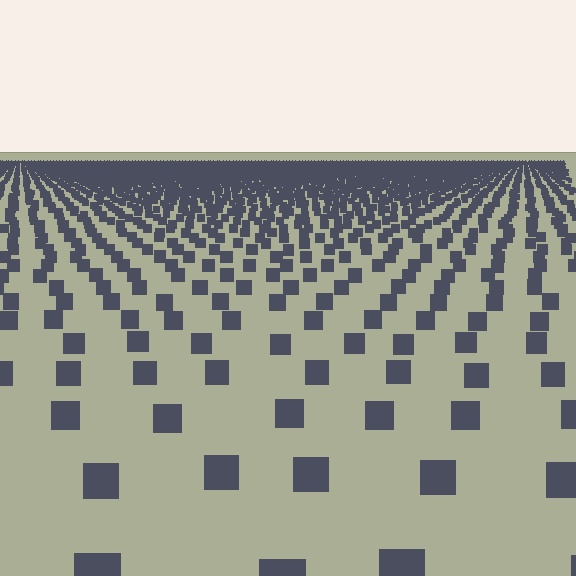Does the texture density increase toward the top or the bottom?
Density increases toward the top.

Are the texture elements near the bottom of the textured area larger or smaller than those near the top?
Larger. Near the bottom, elements are closer to the viewer and appear at a bigger on-screen size.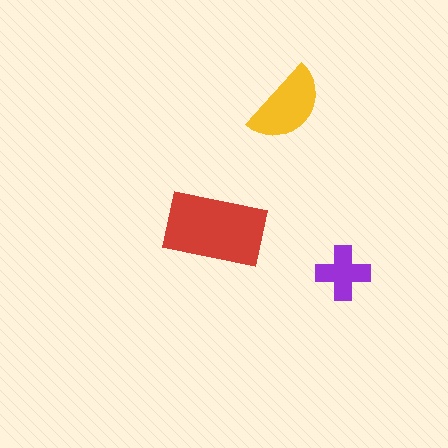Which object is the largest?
The red rectangle.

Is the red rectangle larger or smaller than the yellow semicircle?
Larger.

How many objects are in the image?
There are 3 objects in the image.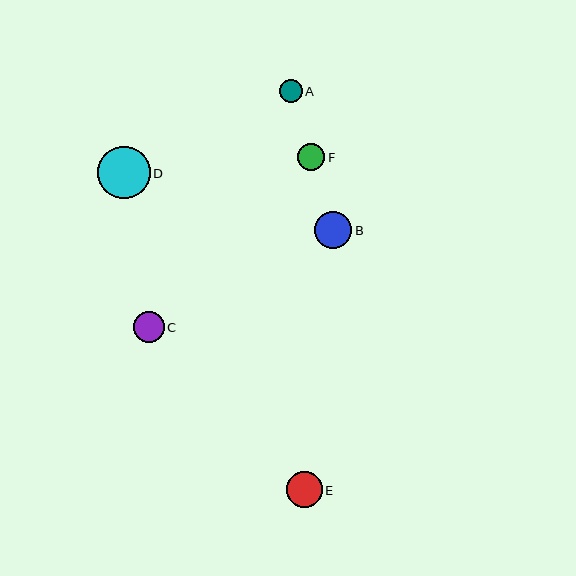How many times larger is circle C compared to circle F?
Circle C is approximately 1.1 times the size of circle F.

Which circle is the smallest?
Circle A is the smallest with a size of approximately 23 pixels.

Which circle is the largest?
Circle D is the largest with a size of approximately 52 pixels.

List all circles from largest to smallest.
From largest to smallest: D, B, E, C, F, A.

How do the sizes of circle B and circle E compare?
Circle B and circle E are approximately the same size.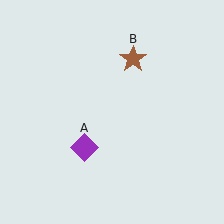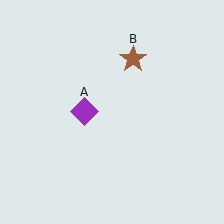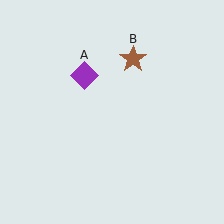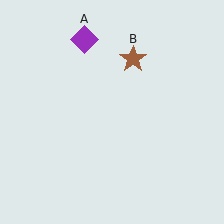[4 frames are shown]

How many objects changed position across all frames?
1 object changed position: purple diamond (object A).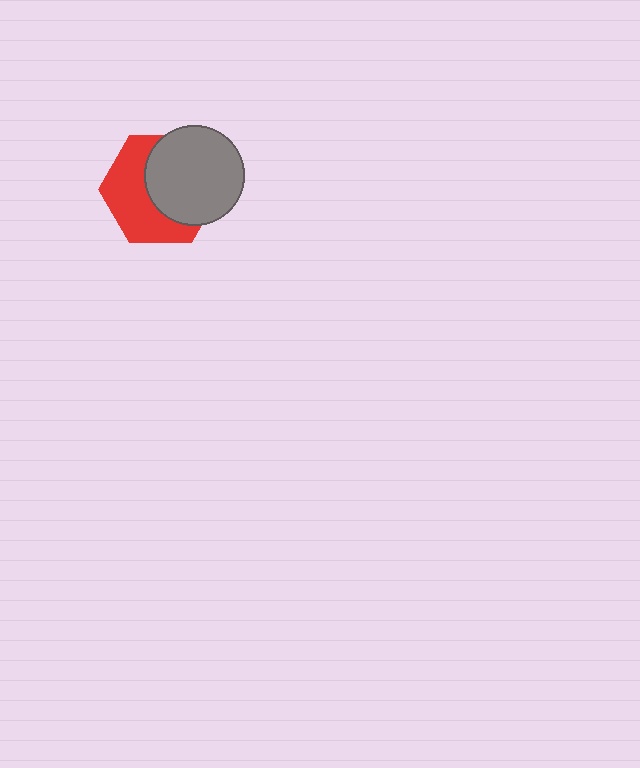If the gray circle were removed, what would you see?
You would see the complete red hexagon.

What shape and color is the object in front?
The object in front is a gray circle.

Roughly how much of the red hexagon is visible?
About half of it is visible (roughly 49%).